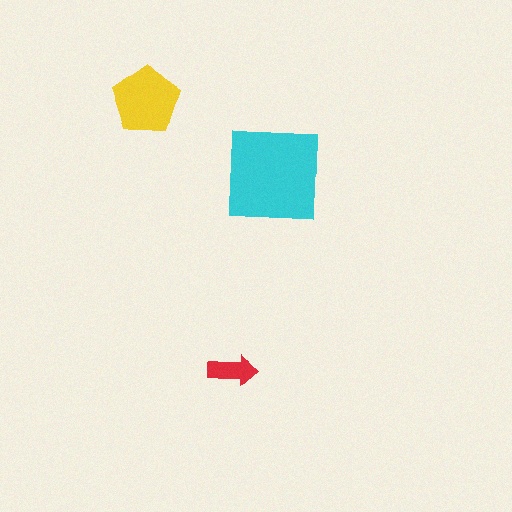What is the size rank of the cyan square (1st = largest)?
1st.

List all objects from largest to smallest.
The cyan square, the yellow pentagon, the red arrow.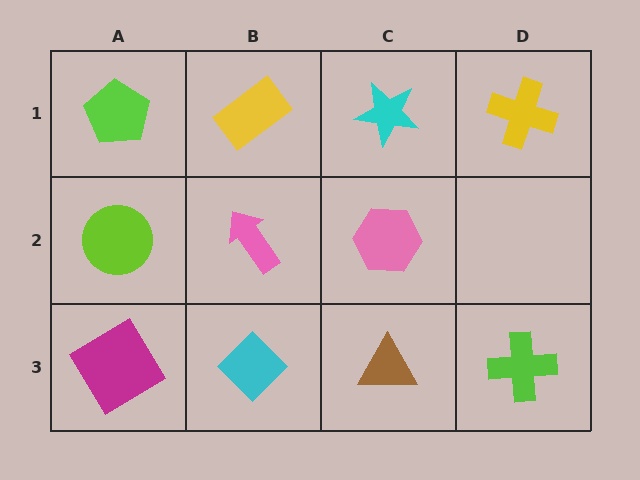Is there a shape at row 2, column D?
No, that cell is empty.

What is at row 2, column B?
A pink arrow.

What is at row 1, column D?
A yellow cross.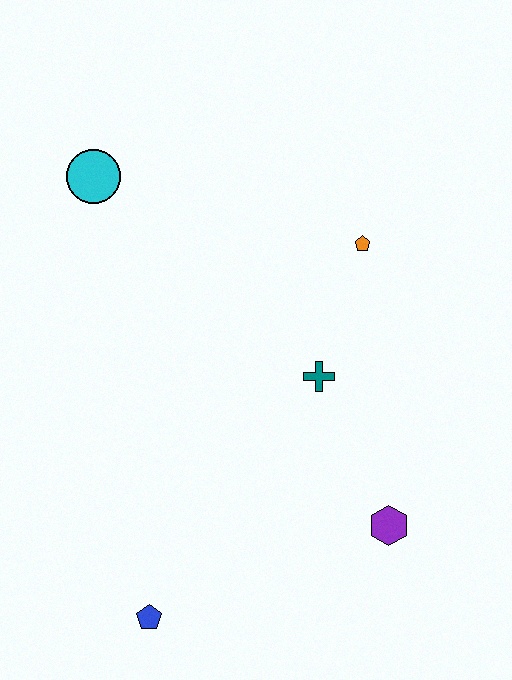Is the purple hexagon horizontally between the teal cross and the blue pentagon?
No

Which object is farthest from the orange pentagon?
The blue pentagon is farthest from the orange pentagon.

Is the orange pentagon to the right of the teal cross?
Yes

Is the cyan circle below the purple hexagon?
No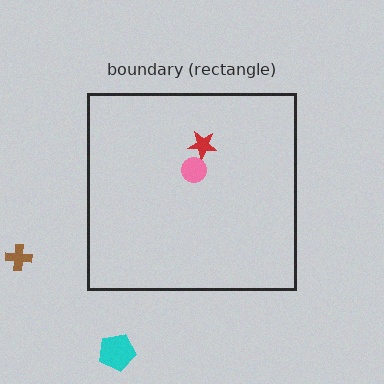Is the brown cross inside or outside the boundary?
Outside.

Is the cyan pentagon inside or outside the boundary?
Outside.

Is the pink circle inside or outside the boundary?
Inside.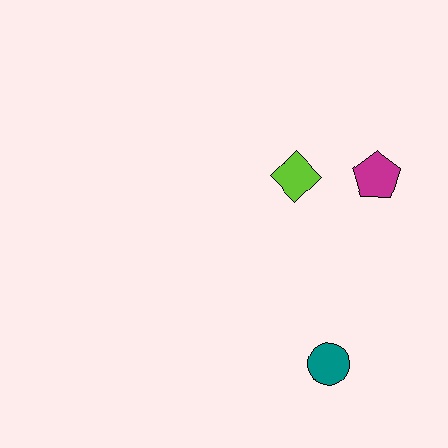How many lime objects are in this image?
There is 1 lime object.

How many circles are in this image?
There is 1 circle.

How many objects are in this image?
There are 3 objects.